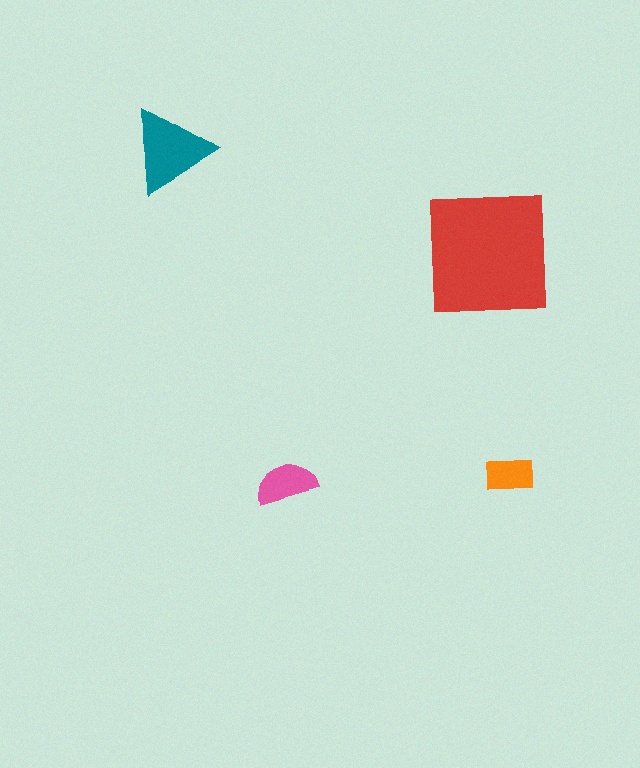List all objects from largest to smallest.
The red square, the teal triangle, the pink semicircle, the orange rectangle.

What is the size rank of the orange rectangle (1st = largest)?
4th.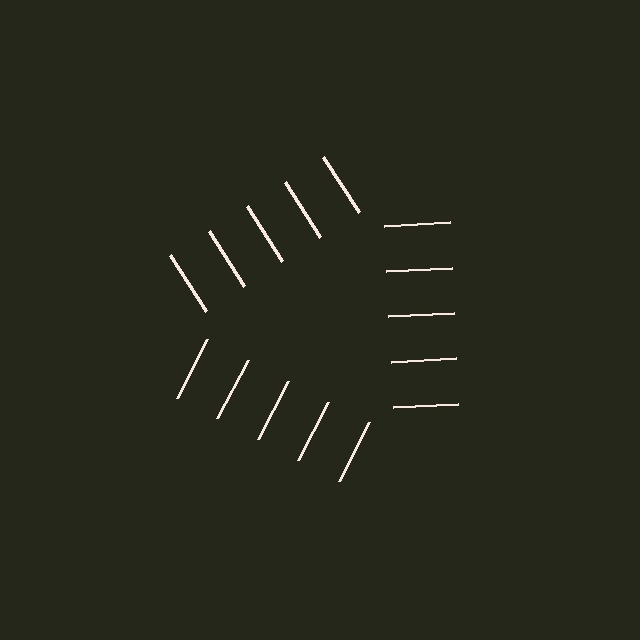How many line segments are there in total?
15 — 5 along each of the 3 edges.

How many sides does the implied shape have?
3 sides — the line-ends trace a triangle.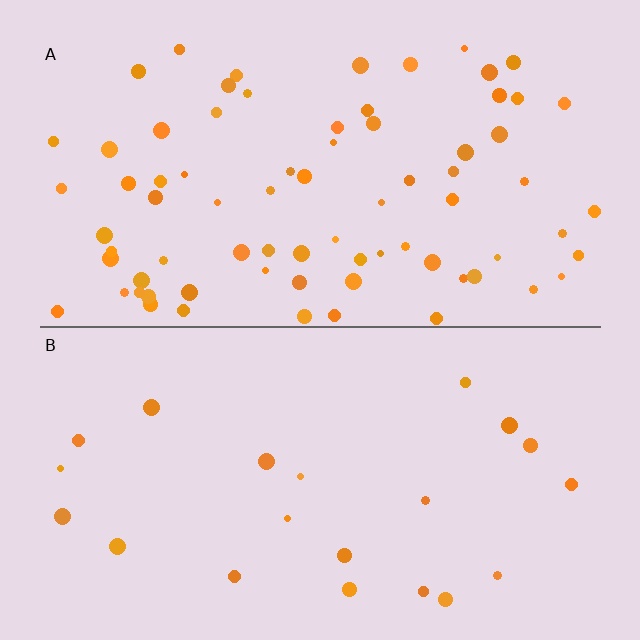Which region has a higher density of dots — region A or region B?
A (the top).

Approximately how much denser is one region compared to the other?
Approximately 3.6× — region A over region B.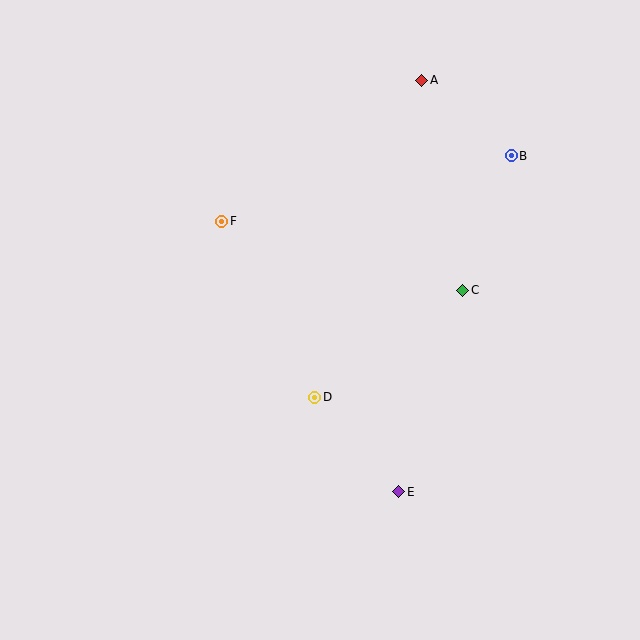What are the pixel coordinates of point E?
Point E is at (399, 492).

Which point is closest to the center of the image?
Point D at (315, 397) is closest to the center.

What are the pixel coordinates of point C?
Point C is at (463, 290).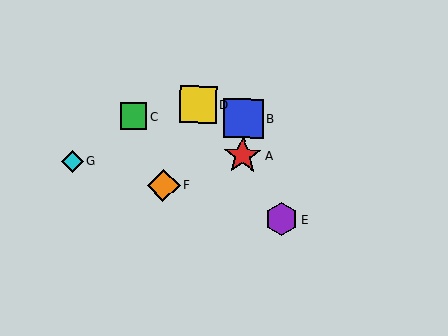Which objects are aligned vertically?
Objects A, B are aligned vertically.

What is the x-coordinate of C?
Object C is at x≈133.